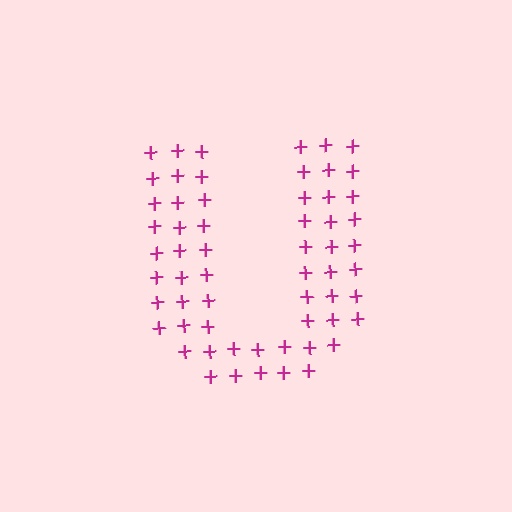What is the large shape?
The large shape is the letter U.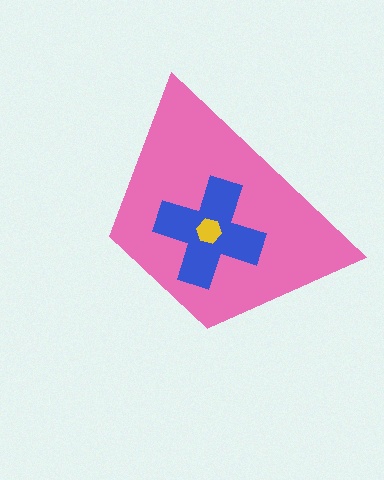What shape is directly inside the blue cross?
The yellow hexagon.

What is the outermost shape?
The pink trapezoid.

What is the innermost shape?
The yellow hexagon.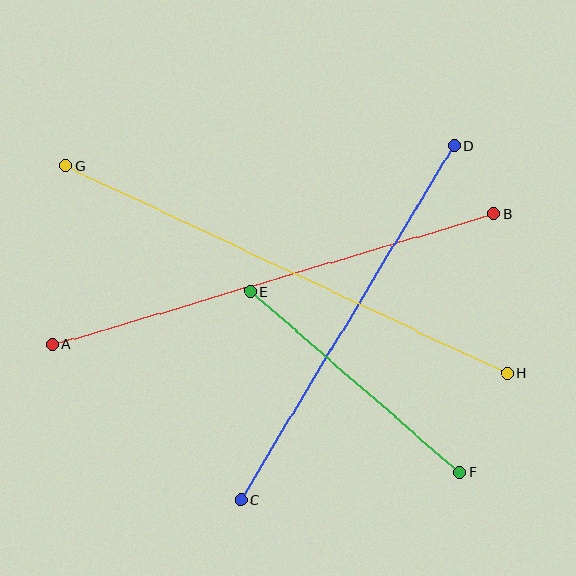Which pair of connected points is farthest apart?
Points G and H are farthest apart.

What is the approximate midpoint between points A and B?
The midpoint is at approximately (273, 279) pixels.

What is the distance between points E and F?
The distance is approximately 277 pixels.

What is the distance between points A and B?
The distance is approximately 460 pixels.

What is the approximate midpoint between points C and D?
The midpoint is at approximately (347, 323) pixels.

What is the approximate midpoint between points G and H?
The midpoint is at approximately (287, 269) pixels.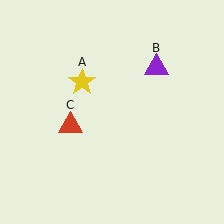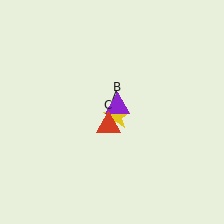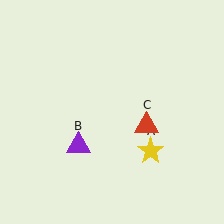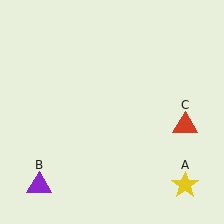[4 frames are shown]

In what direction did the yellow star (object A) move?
The yellow star (object A) moved down and to the right.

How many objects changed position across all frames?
3 objects changed position: yellow star (object A), purple triangle (object B), red triangle (object C).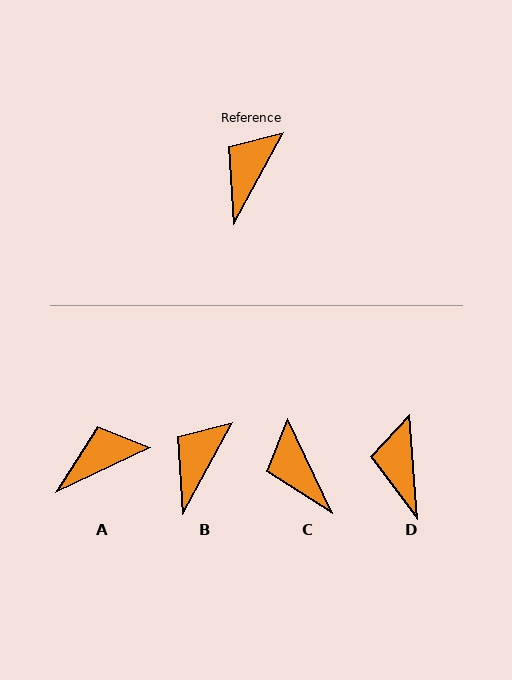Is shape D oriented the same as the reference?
No, it is off by about 33 degrees.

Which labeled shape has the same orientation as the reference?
B.